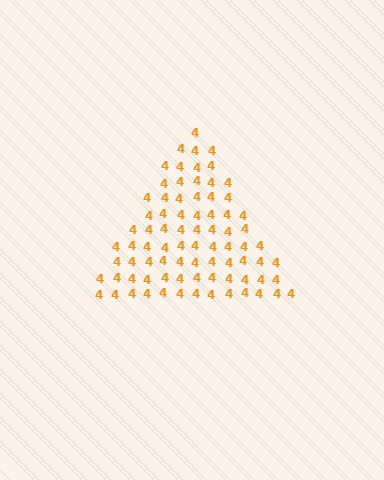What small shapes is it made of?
It is made of small digit 4's.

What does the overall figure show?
The overall figure shows a triangle.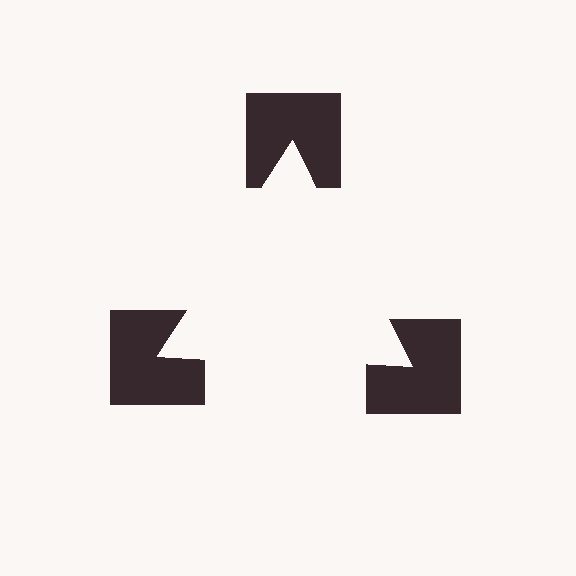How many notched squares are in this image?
There are 3 — one at each vertex of the illusory triangle.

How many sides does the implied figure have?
3 sides.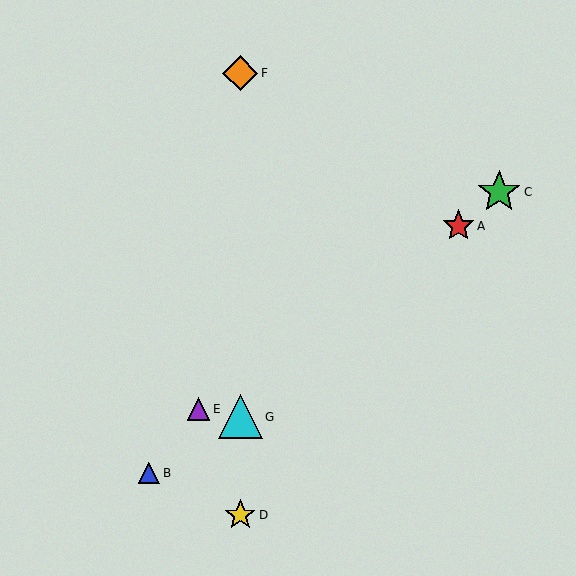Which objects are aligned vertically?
Objects D, F, G are aligned vertically.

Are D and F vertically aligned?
Yes, both are at x≈240.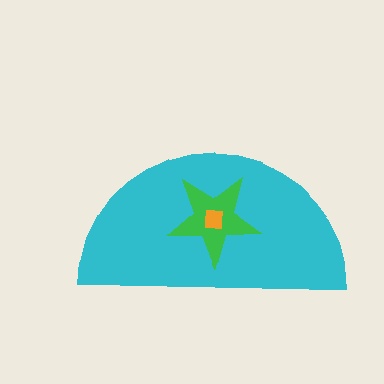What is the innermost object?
The orange square.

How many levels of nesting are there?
3.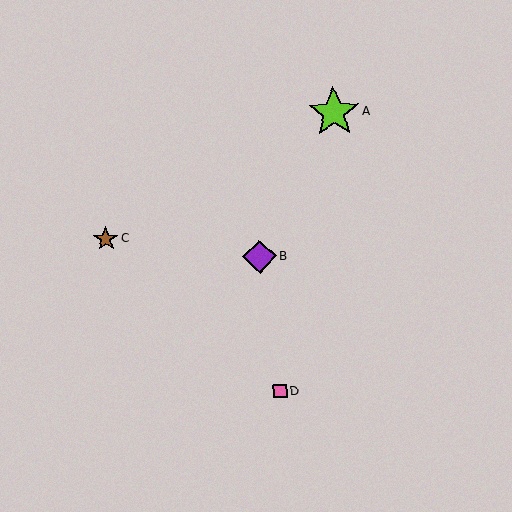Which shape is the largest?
The lime star (labeled A) is the largest.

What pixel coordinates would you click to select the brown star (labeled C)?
Click at (106, 239) to select the brown star C.